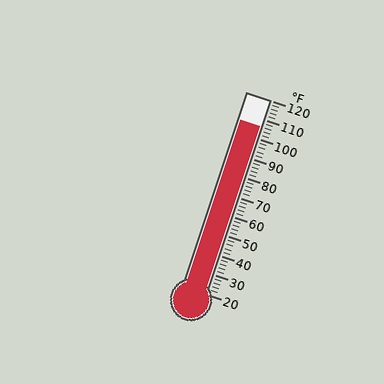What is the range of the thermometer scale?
The thermometer scale ranges from 20°F to 120°F.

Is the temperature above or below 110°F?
The temperature is below 110°F.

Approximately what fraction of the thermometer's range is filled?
The thermometer is filled to approximately 85% of its range.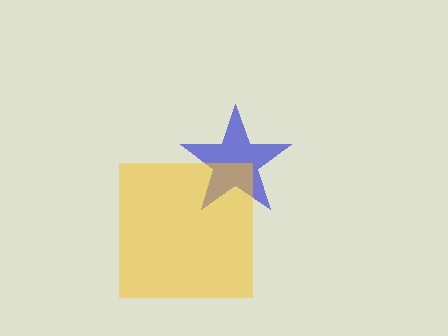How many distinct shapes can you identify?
There are 2 distinct shapes: a blue star, a yellow square.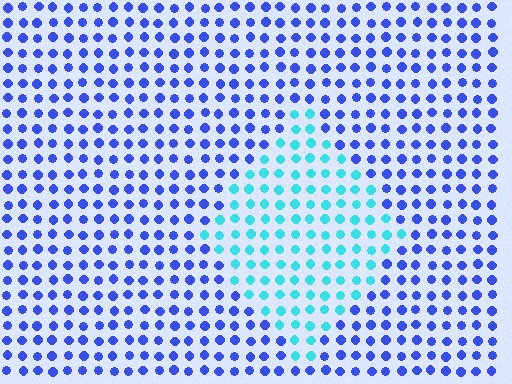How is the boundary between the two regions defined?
The boundary is defined purely by a slight shift in hue (about 51 degrees). Spacing, size, and orientation are identical on both sides.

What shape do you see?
I see a diamond.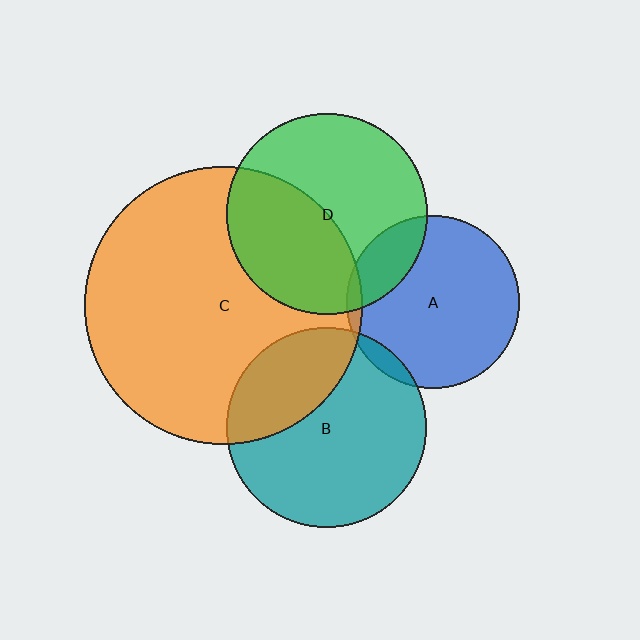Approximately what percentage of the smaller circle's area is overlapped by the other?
Approximately 20%.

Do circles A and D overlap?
Yes.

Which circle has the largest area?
Circle C (orange).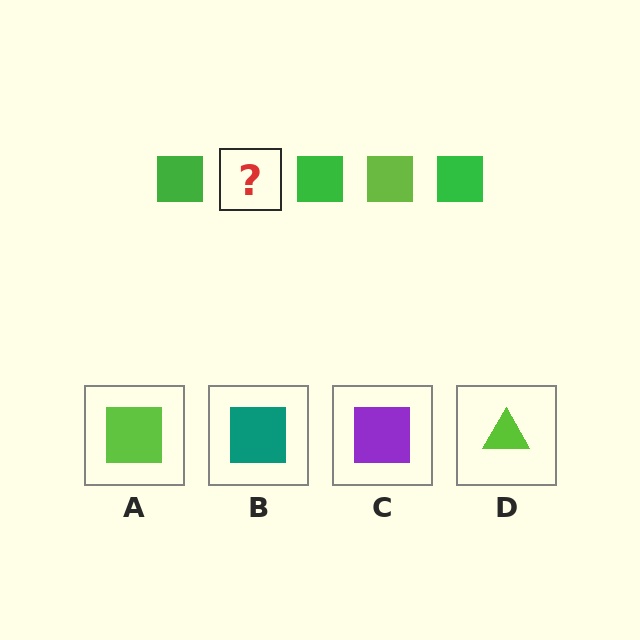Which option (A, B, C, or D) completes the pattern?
A.